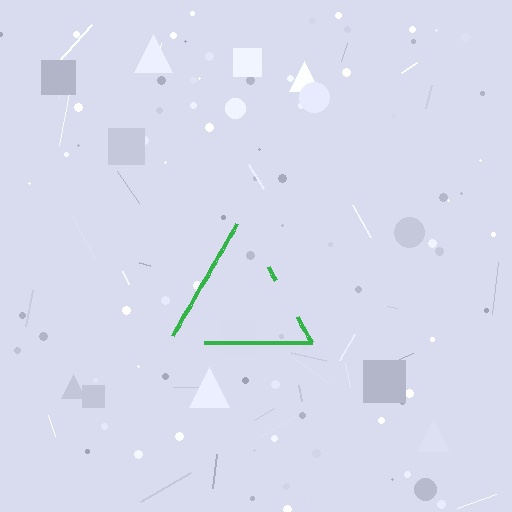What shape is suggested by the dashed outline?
The dashed outline suggests a triangle.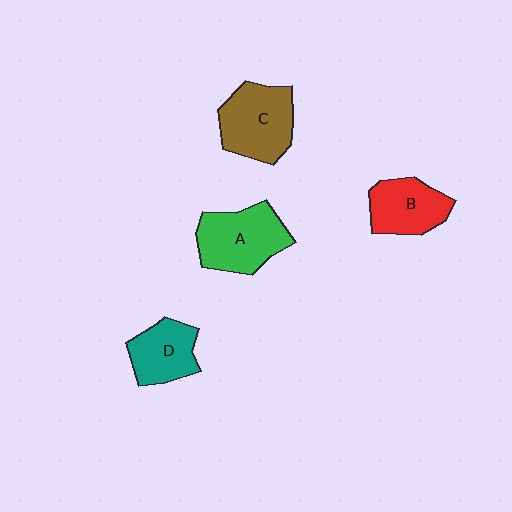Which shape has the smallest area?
Shape D (teal).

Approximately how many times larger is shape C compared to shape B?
Approximately 1.3 times.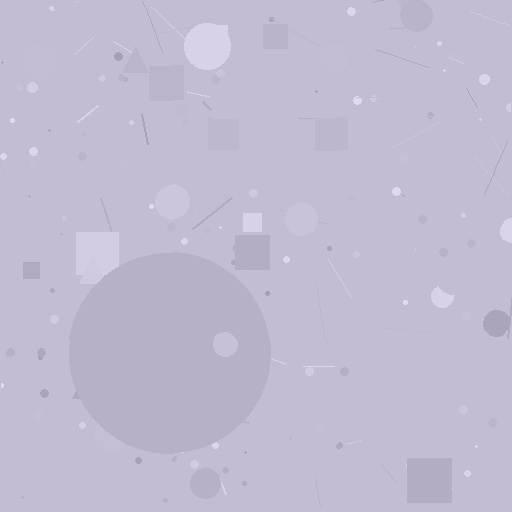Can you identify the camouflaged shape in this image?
The camouflaged shape is a circle.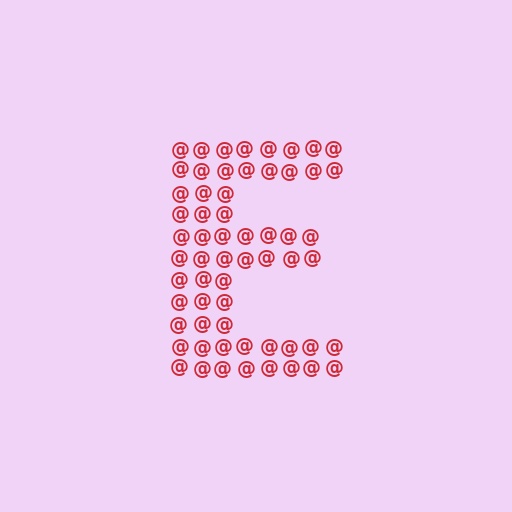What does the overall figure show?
The overall figure shows the letter E.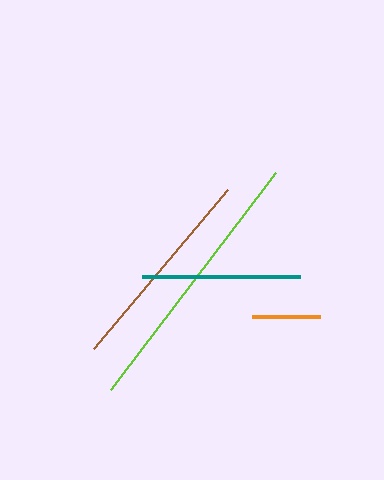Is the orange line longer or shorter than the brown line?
The brown line is longer than the orange line.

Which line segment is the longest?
The lime line is the longest at approximately 273 pixels.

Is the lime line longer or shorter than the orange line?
The lime line is longer than the orange line.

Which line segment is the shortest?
The orange line is the shortest at approximately 67 pixels.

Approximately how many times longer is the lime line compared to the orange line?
The lime line is approximately 4.0 times the length of the orange line.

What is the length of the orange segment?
The orange segment is approximately 67 pixels long.